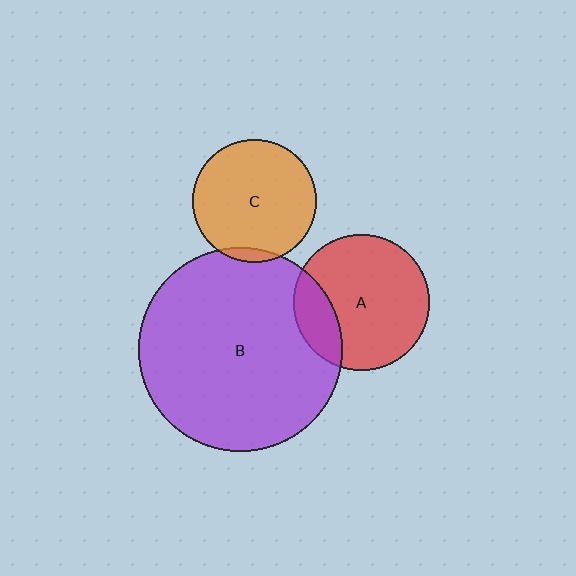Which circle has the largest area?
Circle B (purple).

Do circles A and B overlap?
Yes.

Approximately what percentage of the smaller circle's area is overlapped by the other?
Approximately 20%.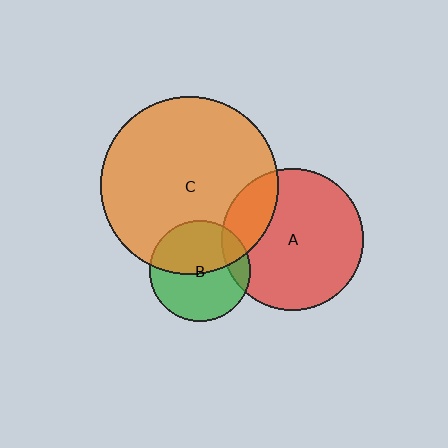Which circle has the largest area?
Circle C (orange).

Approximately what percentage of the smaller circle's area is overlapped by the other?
Approximately 50%.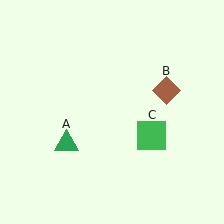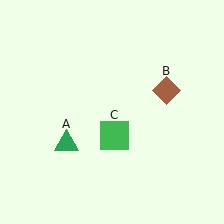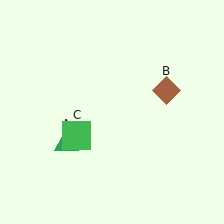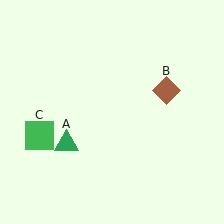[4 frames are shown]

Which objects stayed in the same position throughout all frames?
Green triangle (object A) and brown diamond (object B) remained stationary.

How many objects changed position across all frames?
1 object changed position: green square (object C).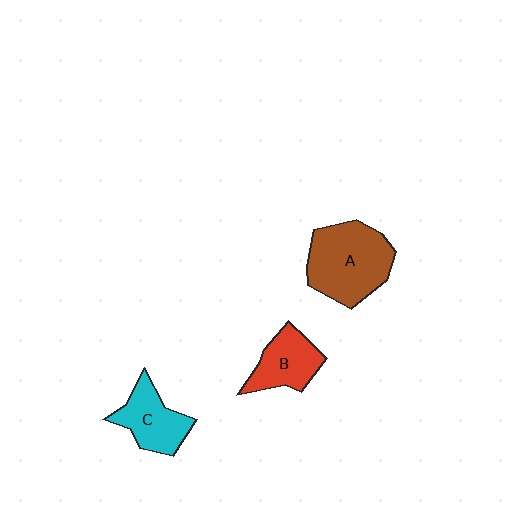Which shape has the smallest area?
Shape B (red).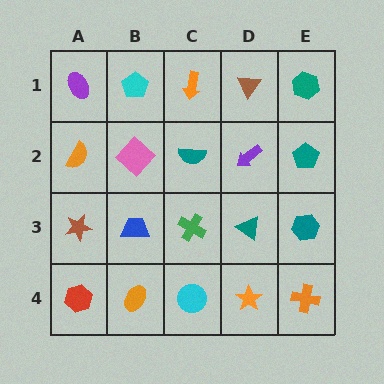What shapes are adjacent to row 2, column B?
A cyan pentagon (row 1, column B), a blue trapezoid (row 3, column B), an orange semicircle (row 2, column A), a teal semicircle (row 2, column C).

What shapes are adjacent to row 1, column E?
A teal pentagon (row 2, column E), a brown triangle (row 1, column D).